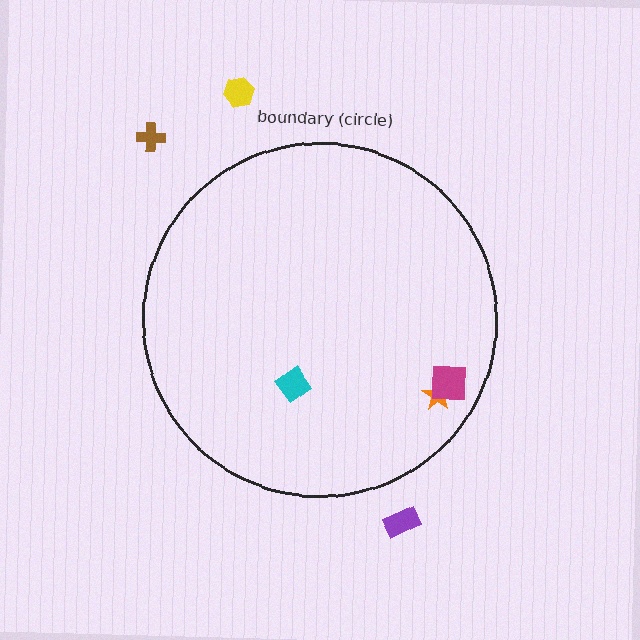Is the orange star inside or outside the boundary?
Inside.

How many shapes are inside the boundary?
3 inside, 3 outside.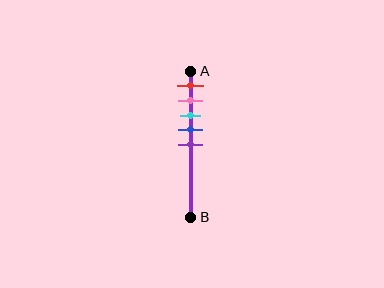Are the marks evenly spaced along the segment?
Yes, the marks are approximately evenly spaced.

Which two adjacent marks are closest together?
The pink and cyan marks are the closest adjacent pair.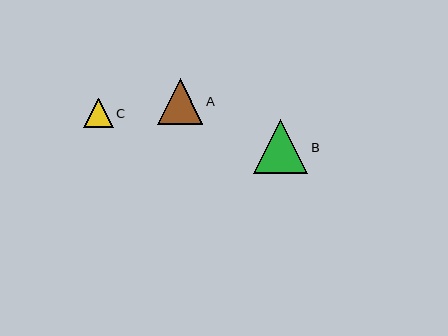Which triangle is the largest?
Triangle B is the largest with a size of approximately 54 pixels.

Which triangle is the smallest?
Triangle C is the smallest with a size of approximately 30 pixels.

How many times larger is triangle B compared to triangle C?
Triangle B is approximately 1.8 times the size of triangle C.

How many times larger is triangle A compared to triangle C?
Triangle A is approximately 1.5 times the size of triangle C.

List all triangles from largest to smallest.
From largest to smallest: B, A, C.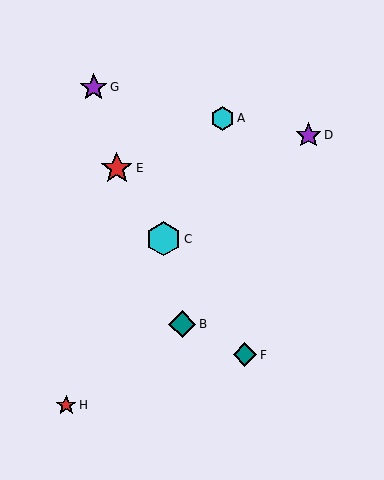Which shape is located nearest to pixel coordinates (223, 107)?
The cyan hexagon (labeled A) at (223, 118) is nearest to that location.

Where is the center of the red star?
The center of the red star is at (66, 405).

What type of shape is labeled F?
Shape F is a teal diamond.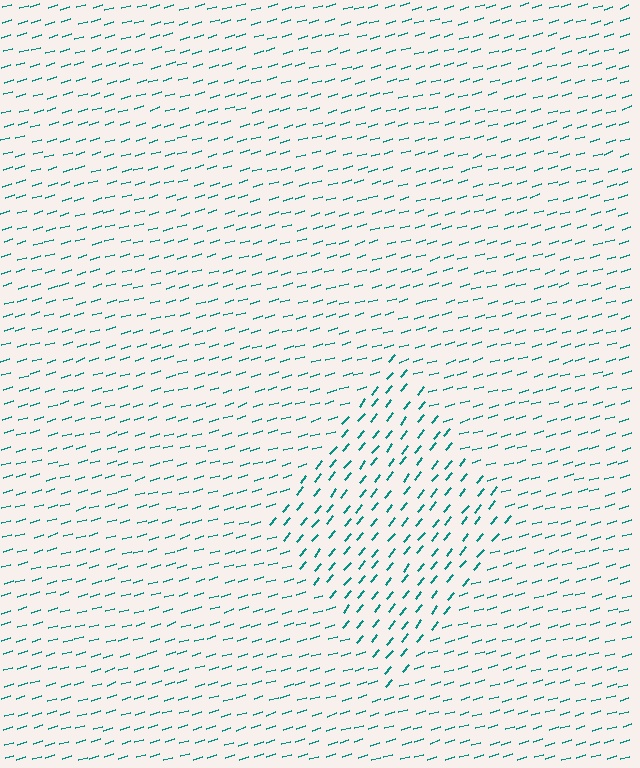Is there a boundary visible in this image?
Yes, there is a texture boundary formed by a change in line orientation.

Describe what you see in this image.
The image is filled with small teal line segments. A diamond region in the image has lines oriented differently from the surrounding lines, creating a visible texture boundary.